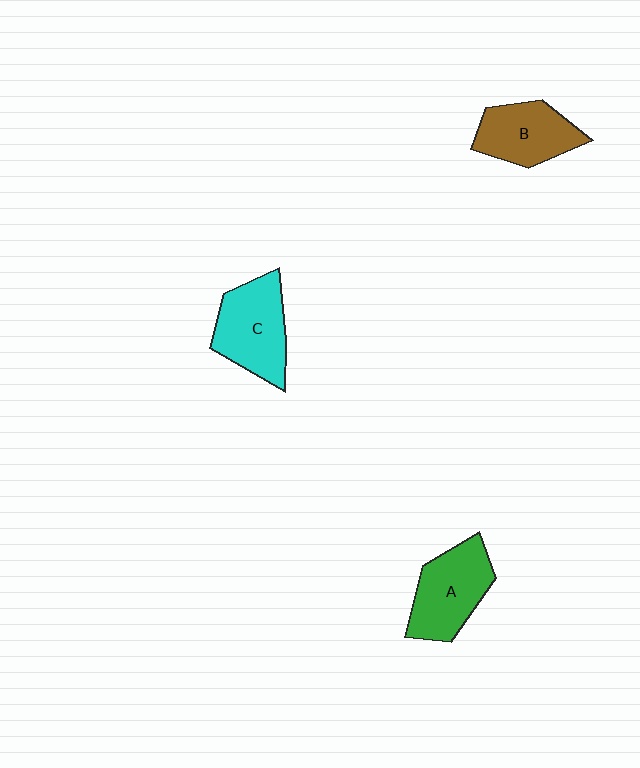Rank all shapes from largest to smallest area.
From largest to smallest: C (cyan), A (green), B (brown).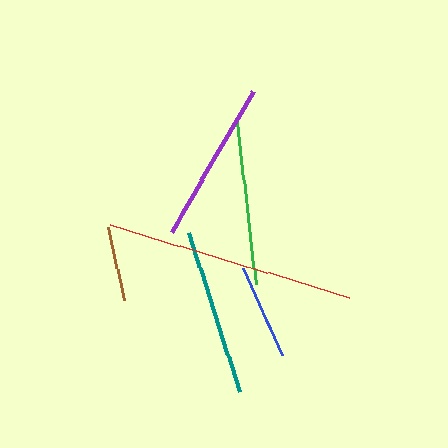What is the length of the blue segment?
The blue segment is approximately 96 pixels long.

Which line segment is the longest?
The red line is the longest at approximately 250 pixels.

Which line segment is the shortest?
The brown line is the shortest at approximately 74 pixels.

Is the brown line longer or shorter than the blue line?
The blue line is longer than the brown line.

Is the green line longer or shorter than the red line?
The red line is longer than the green line.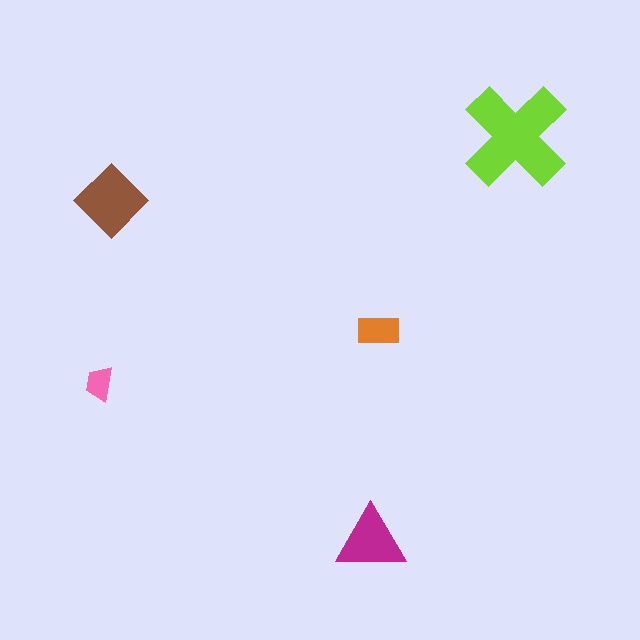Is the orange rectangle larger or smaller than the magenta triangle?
Smaller.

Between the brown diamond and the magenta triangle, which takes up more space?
The brown diamond.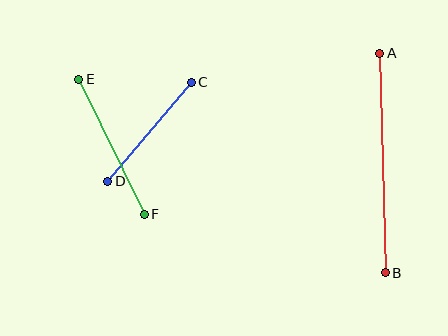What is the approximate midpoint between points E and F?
The midpoint is at approximately (111, 147) pixels.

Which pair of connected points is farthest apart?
Points A and B are farthest apart.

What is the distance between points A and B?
The distance is approximately 220 pixels.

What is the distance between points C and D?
The distance is approximately 129 pixels.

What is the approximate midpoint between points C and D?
The midpoint is at approximately (149, 132) pixels.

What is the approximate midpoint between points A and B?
The midpoint is at approximately (383, 163) pixels.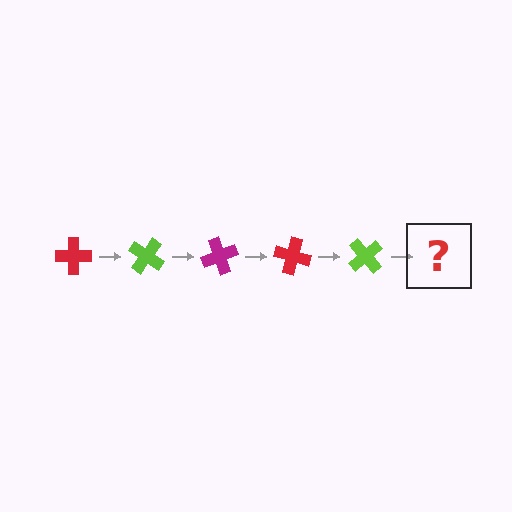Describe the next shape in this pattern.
It should be a magenta cross, rotated 175 degrees from the start.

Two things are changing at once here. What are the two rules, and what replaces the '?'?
The two rules are that it rotates 35 degrees each step and the color cycles through red, lime, and magenta. The '?' should be a magenta cross, rotated 175 degrees from the start.